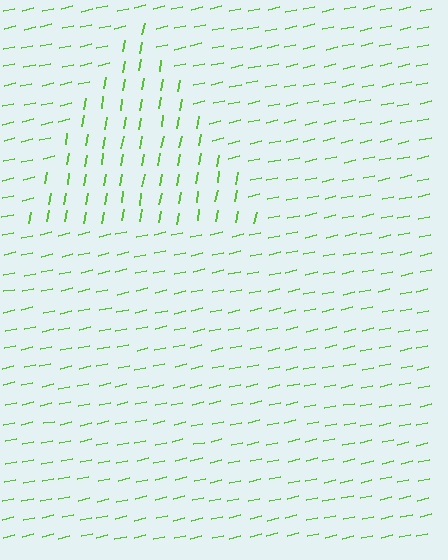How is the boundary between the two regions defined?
The boundary is defined purely by a change in line orientation (approximately 68 degrees difference). All lines are the same color and thickness.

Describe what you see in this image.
The image is filled with small lime line segments. A triangle region in the image has lines oriented differently from the surrounding lines, creating a visible texture boundary.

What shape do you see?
I see a triangle.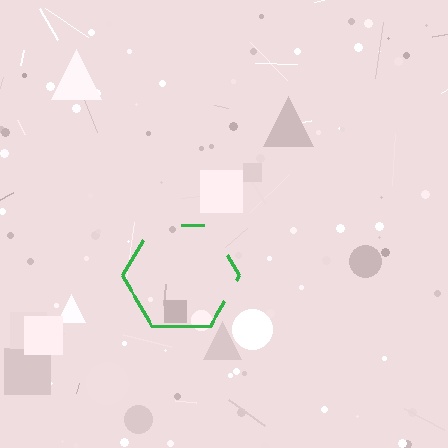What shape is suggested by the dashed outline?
The dashed outline suggests a hexagon.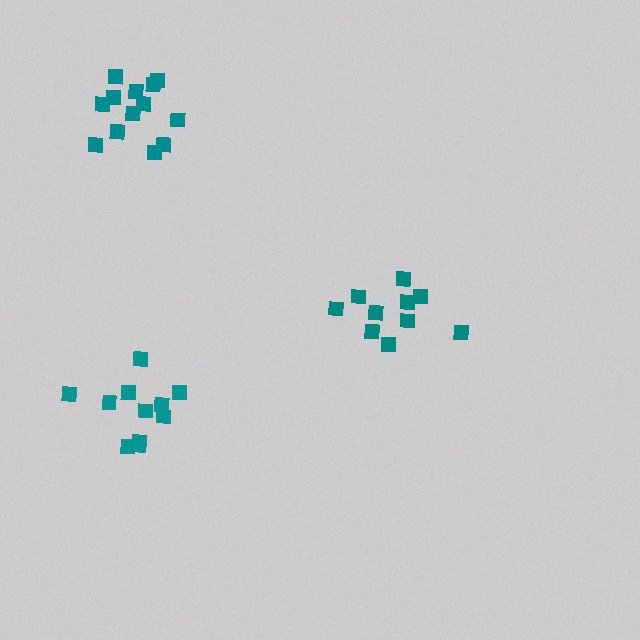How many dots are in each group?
Group 1: 11 dots, Group 2: 13 dots, Group 3: 10 dots (34 total).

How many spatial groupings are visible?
There are 3 spatial groupings.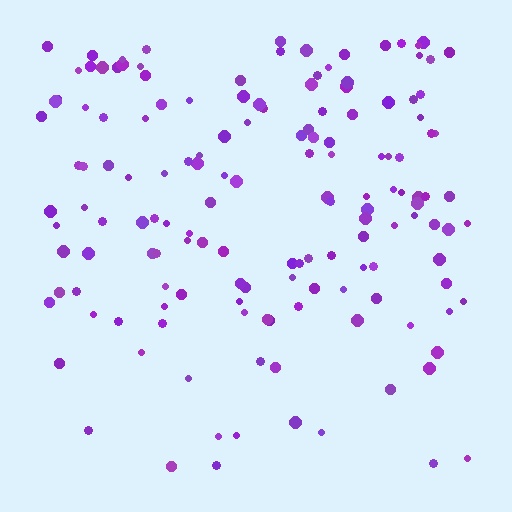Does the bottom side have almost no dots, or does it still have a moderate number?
Still a moderate number, just noticeably fewer than the top.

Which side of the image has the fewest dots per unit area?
The bottom.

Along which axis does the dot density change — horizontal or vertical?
Vertical.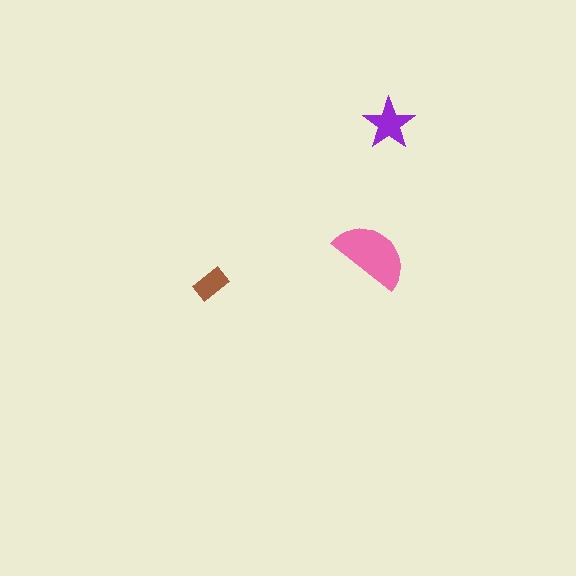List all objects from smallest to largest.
The brown rectangle, the purple star, the pink semicircle.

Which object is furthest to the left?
The brown rectangle is leftmost.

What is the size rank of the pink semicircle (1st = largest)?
1st.